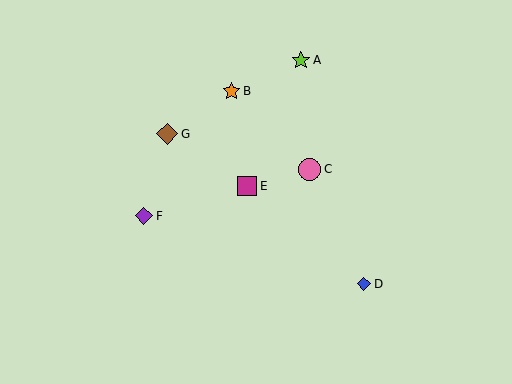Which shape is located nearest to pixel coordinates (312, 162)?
The pink circle (labeled C) at (310, 169) is nearest to that location.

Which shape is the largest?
The pink circle (labeled C) is the largest.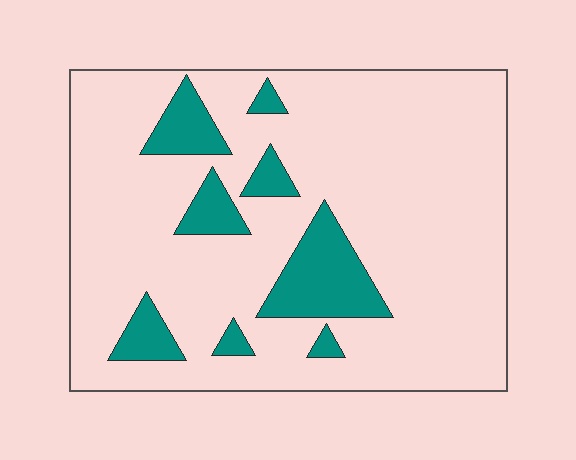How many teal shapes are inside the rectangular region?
8.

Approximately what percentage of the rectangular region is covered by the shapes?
Approximately 15%.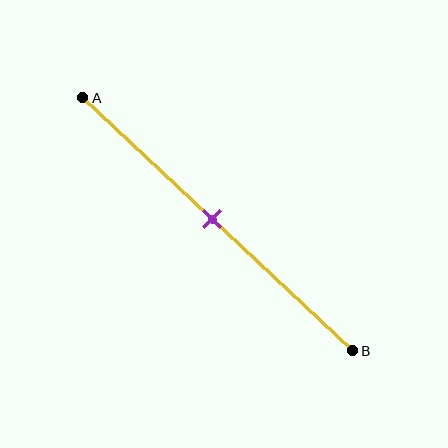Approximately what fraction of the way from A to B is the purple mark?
The purple mark is approximately 50% of the way from A to B.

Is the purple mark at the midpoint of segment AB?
Yes, the mark is approximately at the midpoint.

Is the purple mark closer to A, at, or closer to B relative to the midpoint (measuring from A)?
The purple mark is approximately at the midpoint of segment AB.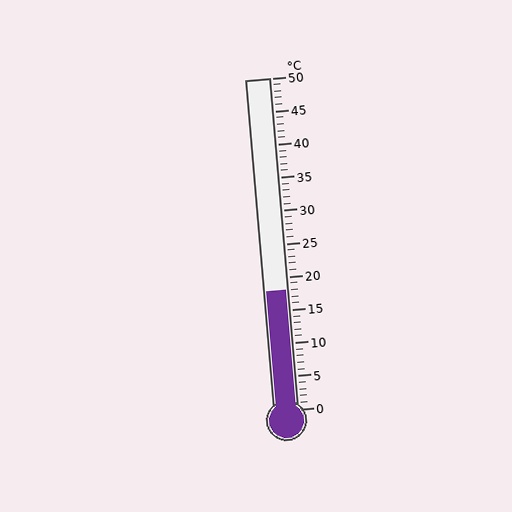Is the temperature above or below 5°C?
The temperature is above 5°C.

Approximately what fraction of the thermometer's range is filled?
The thermometer is filled to approximately 35% of its range.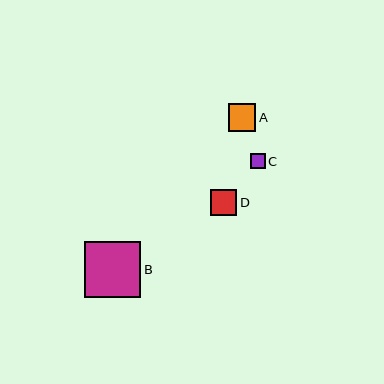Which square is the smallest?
Square C is the smallest with a size of approximately 15 pixels.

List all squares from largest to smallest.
From largest to smallest: B, A, D, C.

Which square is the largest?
Square B is the largest with a size of approximately 56 pixels.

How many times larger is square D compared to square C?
Square D is approximately 1.7 times the size of square C.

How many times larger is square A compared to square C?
Square A is approximately 1.8 times the size of square C.